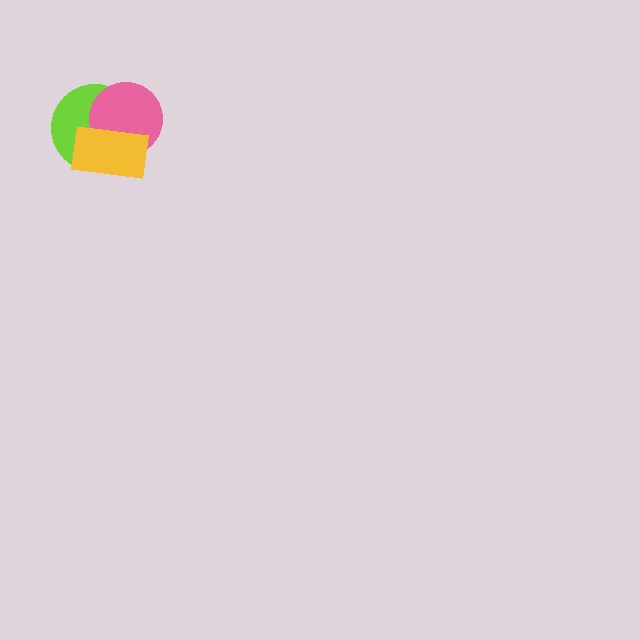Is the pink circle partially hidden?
Yes, it is partially covered by another shape.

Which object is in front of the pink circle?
The yellow rectangle is in front of the pink circle.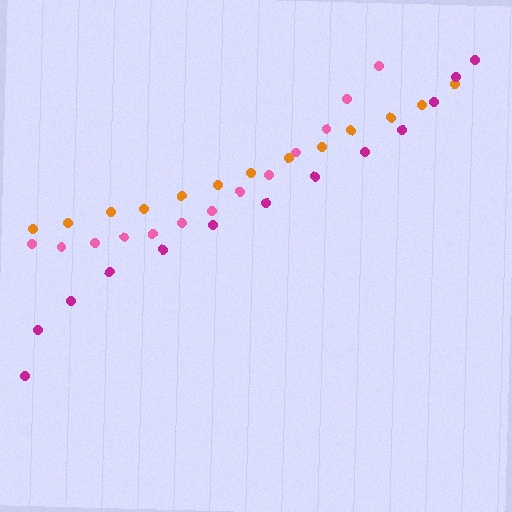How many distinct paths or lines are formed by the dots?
There are 3 distinct paths.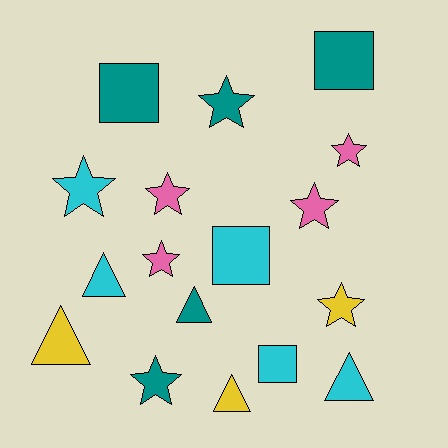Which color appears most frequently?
Teal, with 5 objects.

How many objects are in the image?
There are 17 objects.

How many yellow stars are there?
There is 1 yellow star.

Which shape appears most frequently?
Star, with 8 objects.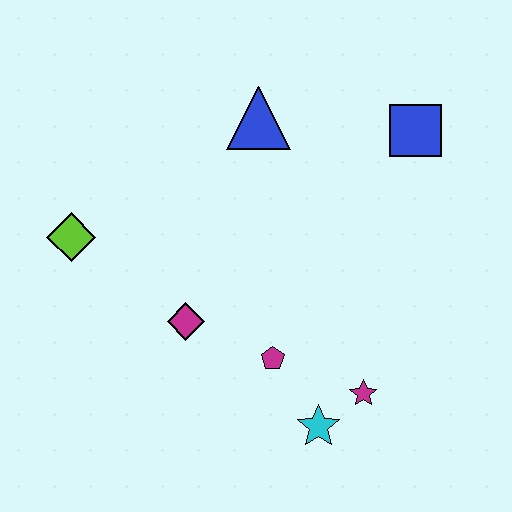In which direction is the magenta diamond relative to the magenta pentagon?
The magenta diamond is to the left of the magenta pentagon.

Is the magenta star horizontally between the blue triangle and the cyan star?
No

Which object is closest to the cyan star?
The magenta star is closest to the cyan star.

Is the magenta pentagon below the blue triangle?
Yes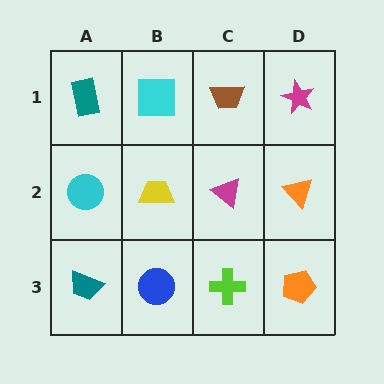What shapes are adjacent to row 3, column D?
An orange triangle (row 2, column D), a lime cross (row 3, column C).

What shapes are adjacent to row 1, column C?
A magenta triangle (row 2, column C), a cyan square (row 1, column B), a magenta star (row 1, column D).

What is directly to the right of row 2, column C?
An orange triangle.